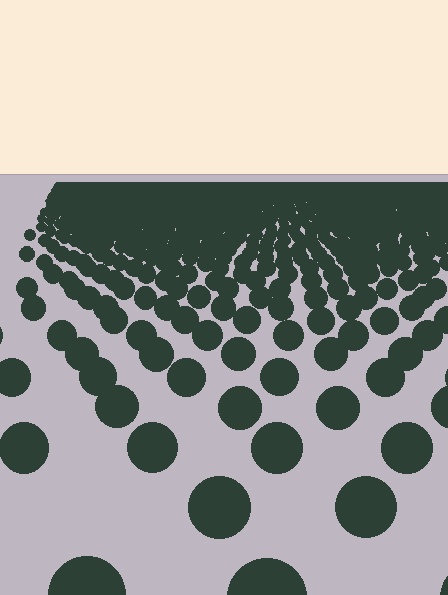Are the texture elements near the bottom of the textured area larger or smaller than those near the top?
Larger. Near the bottom, elements are closer to the viewer and appear at a bigger on-screen size.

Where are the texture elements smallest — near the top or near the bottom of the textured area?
Near the top.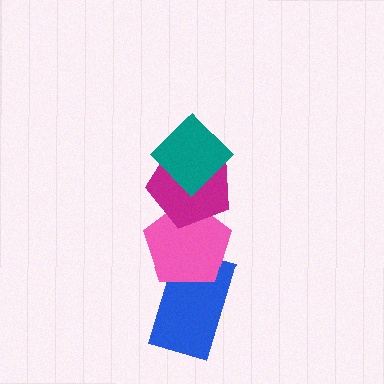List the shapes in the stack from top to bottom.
From top to bottom: the teal diamond, the magenta pentagon, the pink pentagon, the blue rectangle.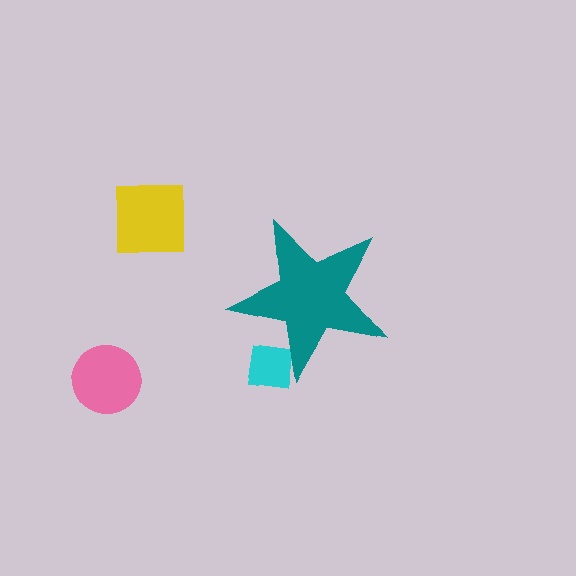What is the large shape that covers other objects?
A teal star.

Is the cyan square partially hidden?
Yes, the cyan square is partially hidden behind the teal star.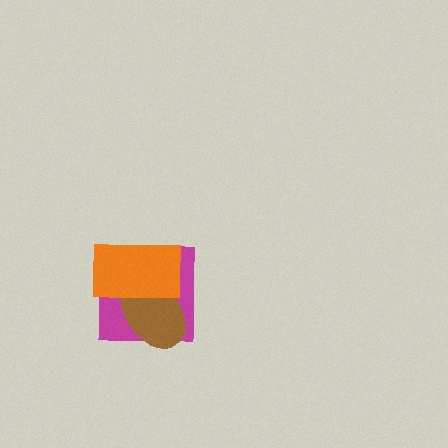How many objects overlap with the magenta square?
2 objects overlap with the magenta square.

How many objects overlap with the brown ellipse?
2 objects overlap with the brown ellipse.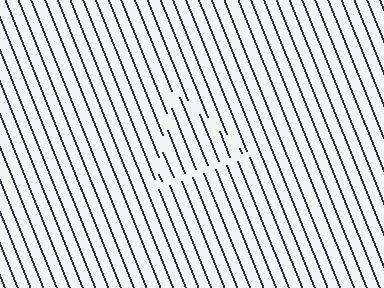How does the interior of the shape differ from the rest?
The interior of the shape contains the same grating, shifted by half a period — the contour is defined by the phase discontinuity where line-ends from the inner and outer gratings abut.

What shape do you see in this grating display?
An illusory triangle. The interior of the shape contains the same grating, shifted by half a period — the contour is defined by the phase discontinuity where line-ends from the inner and outer gratings abut.